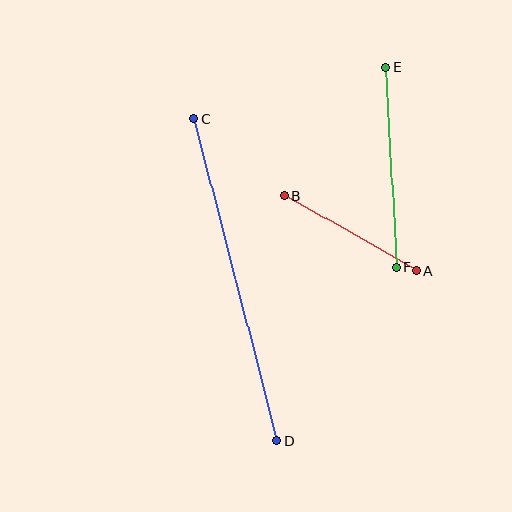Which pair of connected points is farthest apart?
Points C and D are farthest apart.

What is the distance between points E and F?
The distance is approximately 200 pixels.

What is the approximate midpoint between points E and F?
The midpoint is at approximately (391, 167) pixels.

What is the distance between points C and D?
The distance is approximately 332 pixels.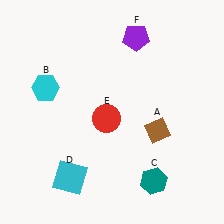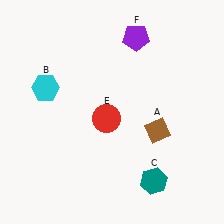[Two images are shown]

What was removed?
The cyan square (D) was removed in Image 2.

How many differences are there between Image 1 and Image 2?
There is 1 difference between the two images.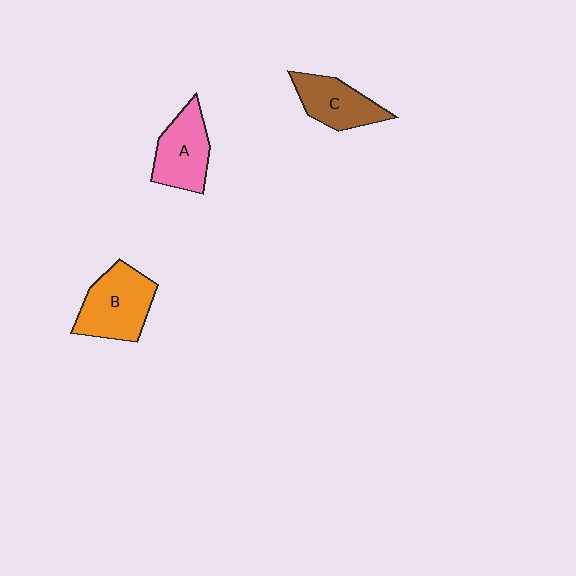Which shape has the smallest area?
Shape C (brown).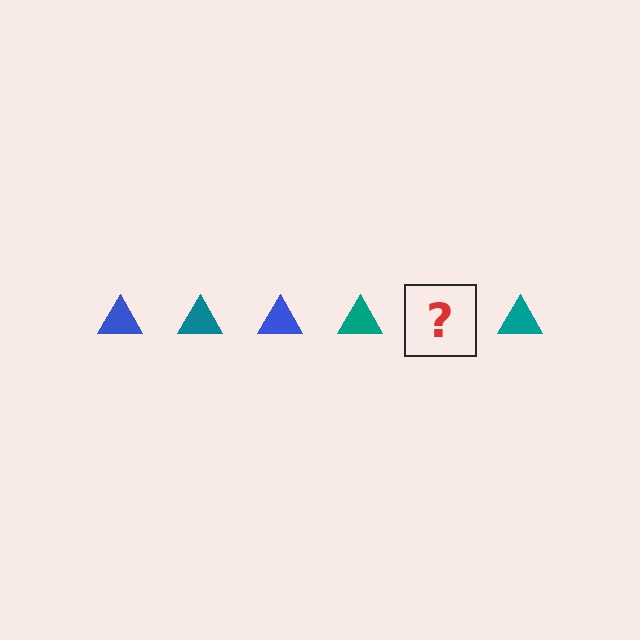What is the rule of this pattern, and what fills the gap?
The rule is that the pattern cycles through blue, teal triangles. The gap should be filled with a blue triangle.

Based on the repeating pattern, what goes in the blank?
The blank should be a blue triangle.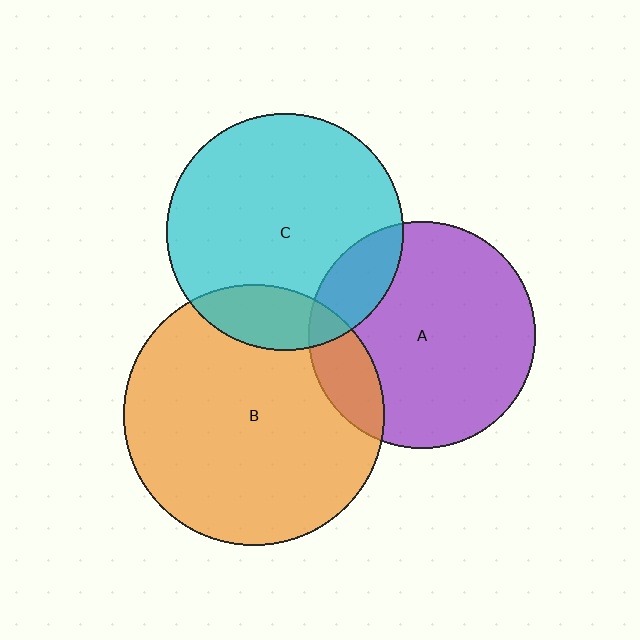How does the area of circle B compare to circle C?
Approximately 1.2 times.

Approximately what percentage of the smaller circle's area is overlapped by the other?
Approximately 15%.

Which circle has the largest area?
Circle B (orange).